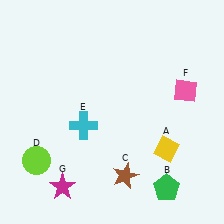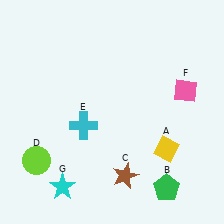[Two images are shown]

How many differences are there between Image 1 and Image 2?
There is 1 difference between the two images.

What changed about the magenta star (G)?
In Image 1, G is magenta. In Image 2, it changed to cyan.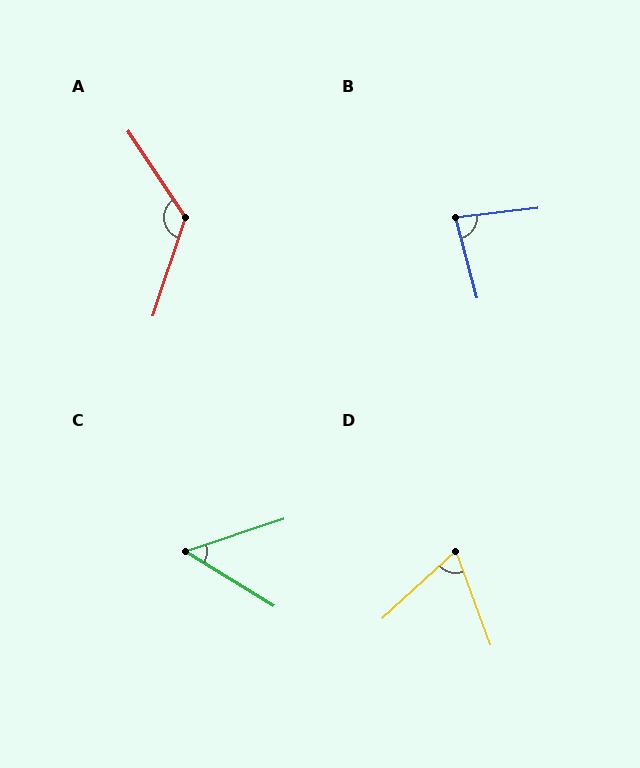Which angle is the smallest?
C, at approximately 50 degrees.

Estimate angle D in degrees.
Approximately 68 degrees.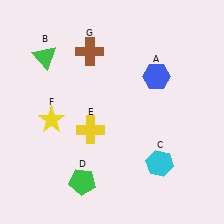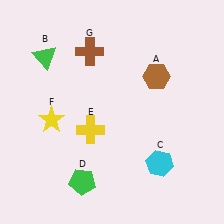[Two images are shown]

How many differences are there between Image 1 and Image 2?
There is 1 difference between the two images.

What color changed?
The hexagon (A) changed from blue in Image 1 to brown in Image 2.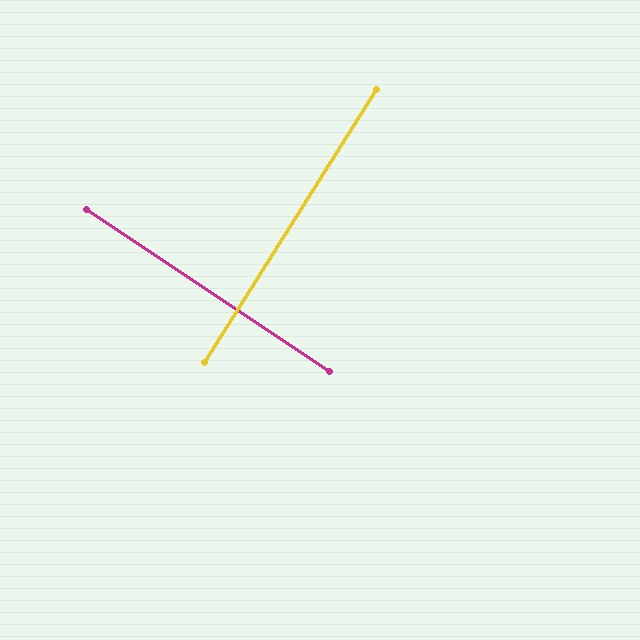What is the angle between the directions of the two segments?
Approximately 88 degrees.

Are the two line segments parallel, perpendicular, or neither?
Perpendicular — they meet at approximately 88°.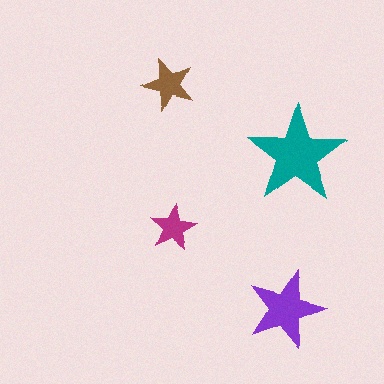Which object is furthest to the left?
The brown star is leftmost.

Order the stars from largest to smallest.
the teal one, the purple one, the brown one, the magenta one.